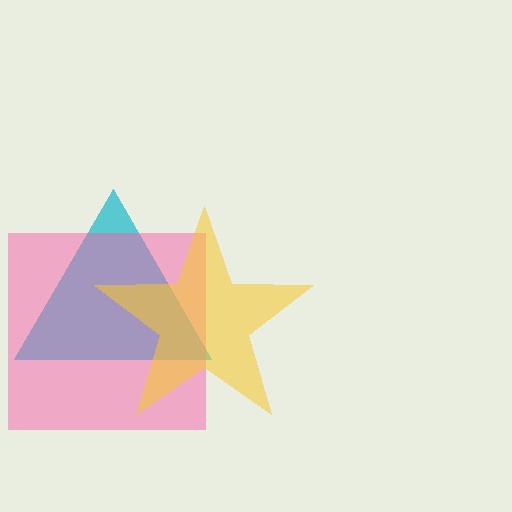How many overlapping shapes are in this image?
There are 3 overlapping shapes in the image.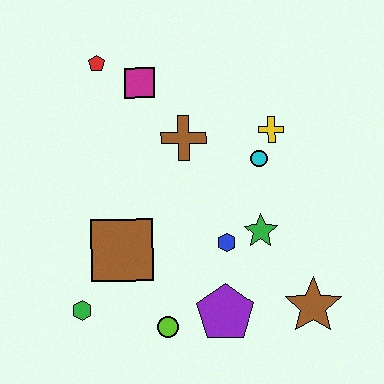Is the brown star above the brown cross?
No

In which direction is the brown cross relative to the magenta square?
The brown cross is below the magenta square.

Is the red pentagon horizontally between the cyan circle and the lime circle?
No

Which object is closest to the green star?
The blue hexagon is closest to the green star.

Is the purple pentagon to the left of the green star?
Yes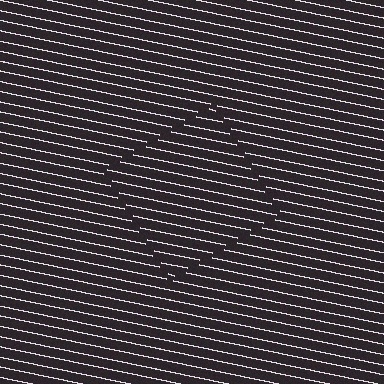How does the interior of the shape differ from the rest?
The interior of the shape contains the same grating, shifted by half a period — the contour is defined by the phase discontinuity where line-ends from the inner and outer gratings abut.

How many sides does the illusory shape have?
4 sides — the line-ends trace a square.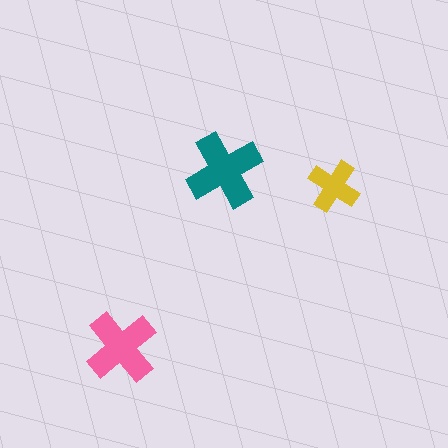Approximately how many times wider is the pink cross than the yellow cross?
About 1.5 times wider.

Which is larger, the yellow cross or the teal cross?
The teal one.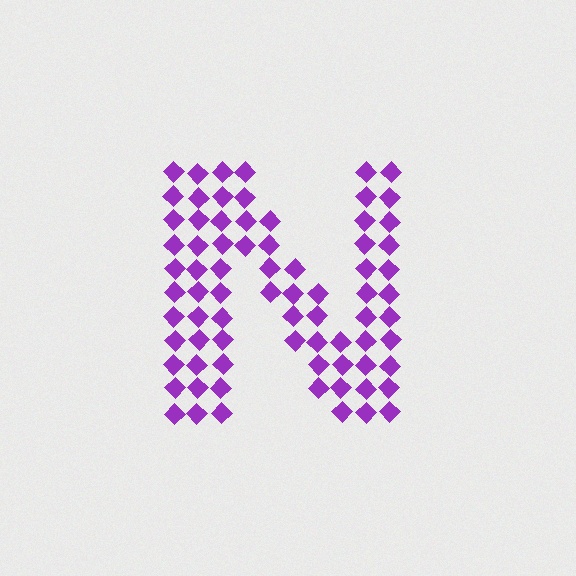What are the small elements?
The small elements are diamonds.